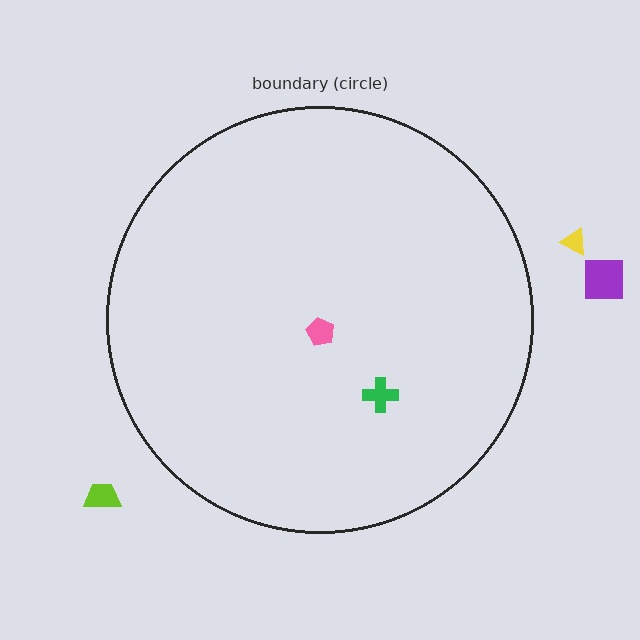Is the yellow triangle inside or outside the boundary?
Outside.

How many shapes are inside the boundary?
2 inside, 3 outside.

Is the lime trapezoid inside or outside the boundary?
Outside.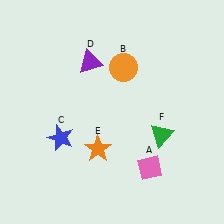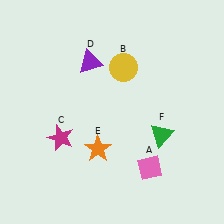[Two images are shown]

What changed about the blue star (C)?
In Image 1, C is blue. In Image 2, it changed to magenta.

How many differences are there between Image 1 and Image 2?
There are 2 differences between the two images.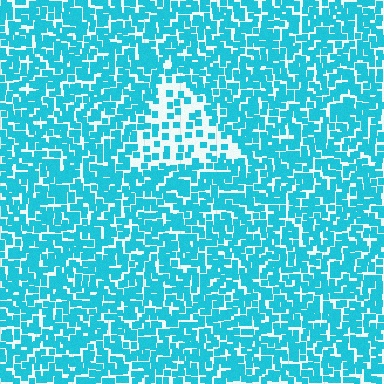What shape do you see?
I see a triangle.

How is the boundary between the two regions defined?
The boundary is defined by a change in element density (approximately 2.5x ratio). All elements are the same color, size, and shape.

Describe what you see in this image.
The image contains small cyan elements arranged at two different densities. A triangle-shaped region is visible where the elements are less densely packed than the surrounding area.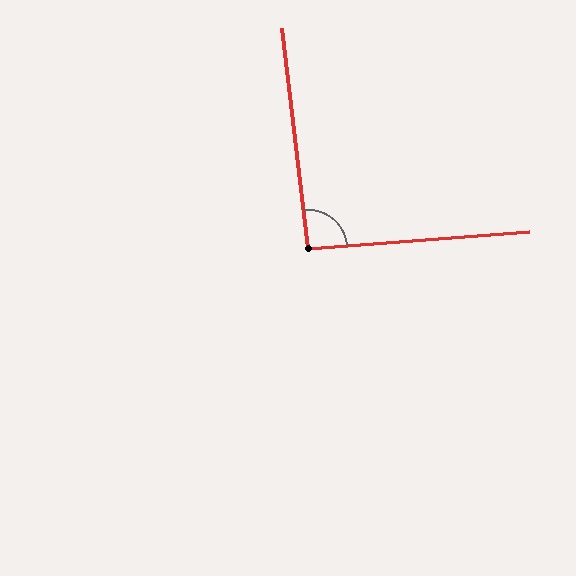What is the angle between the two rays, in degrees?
Approximately 92 degrees.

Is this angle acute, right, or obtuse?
It is approximately a right angle.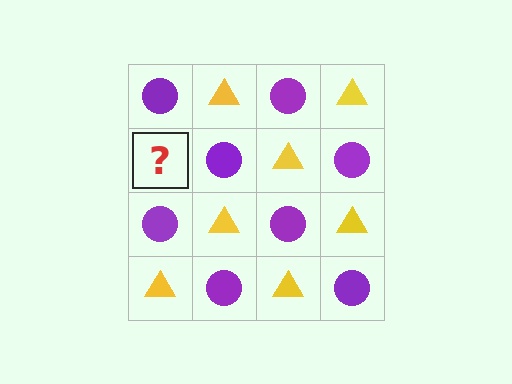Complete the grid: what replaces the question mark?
The question mark should be replaced with a yellow triangle.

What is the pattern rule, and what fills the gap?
The rule is that it alternates purple circle and yellow triangle in a checkerboard pattern. The gap should be filled with a yellow triangle.